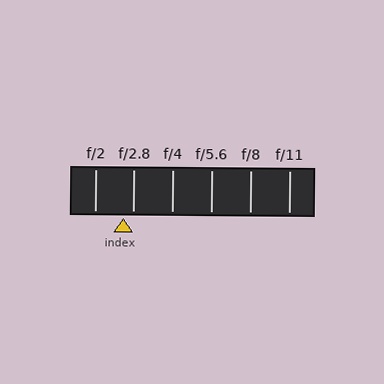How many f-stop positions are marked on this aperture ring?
There are 6 f-stop positions marked.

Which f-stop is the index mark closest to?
The index mark is closest to f/2.8.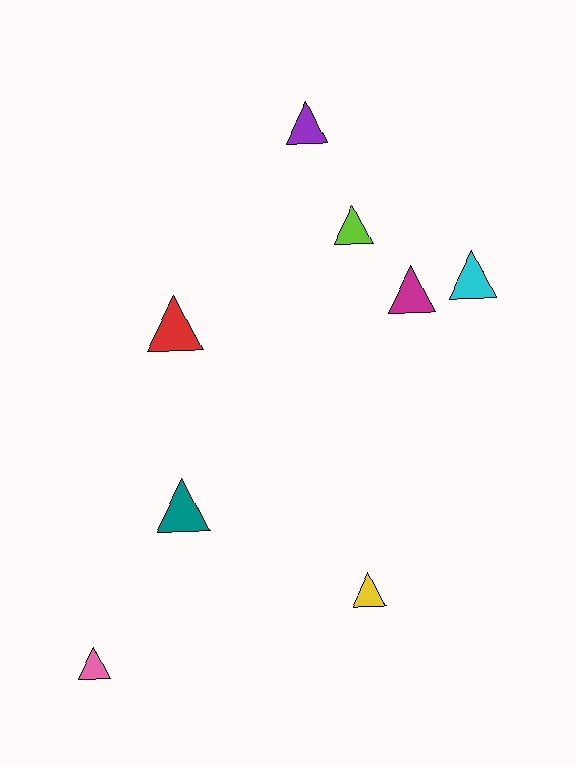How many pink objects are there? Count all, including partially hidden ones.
There is 1 pink object.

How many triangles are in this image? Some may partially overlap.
There are 8 triangles.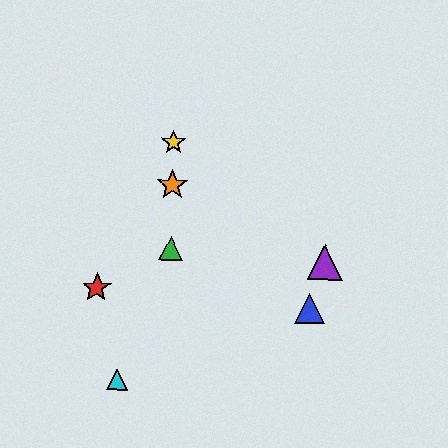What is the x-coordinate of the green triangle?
The green triangle is at x≈171.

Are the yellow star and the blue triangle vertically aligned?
No, the yellow star is at x≈173 and the blue triangle is at x≈309.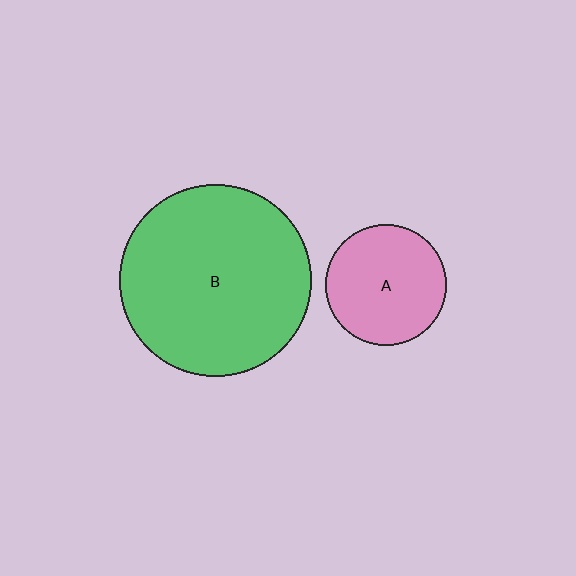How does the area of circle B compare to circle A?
Approximately 2.5 times.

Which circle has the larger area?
Circle B (green).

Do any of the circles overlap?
No, none of the circles overlap.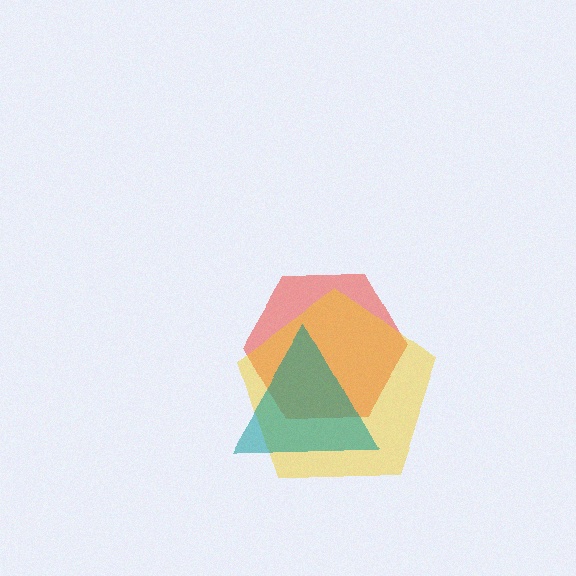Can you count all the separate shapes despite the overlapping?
Yes, there are 3 separate shapes.